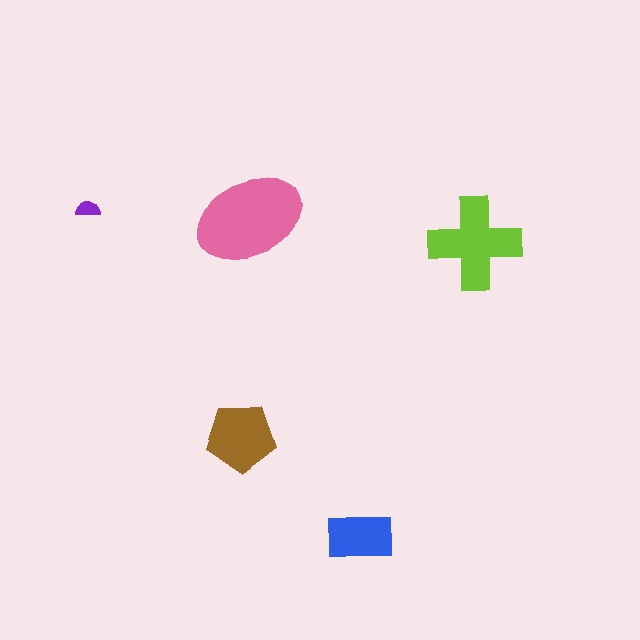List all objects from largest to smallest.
The pink ellipse, the lime cross, the brown pentagon, the blue rectangle, the purple semicircle.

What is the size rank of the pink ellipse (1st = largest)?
1st.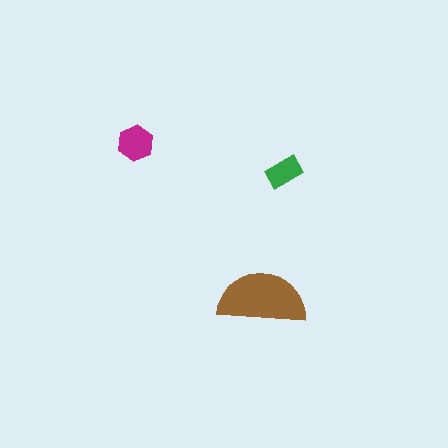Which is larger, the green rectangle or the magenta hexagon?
The magenta hexagon.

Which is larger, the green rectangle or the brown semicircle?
The brown semicircle.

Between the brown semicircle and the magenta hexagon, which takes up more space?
The brown semicircle.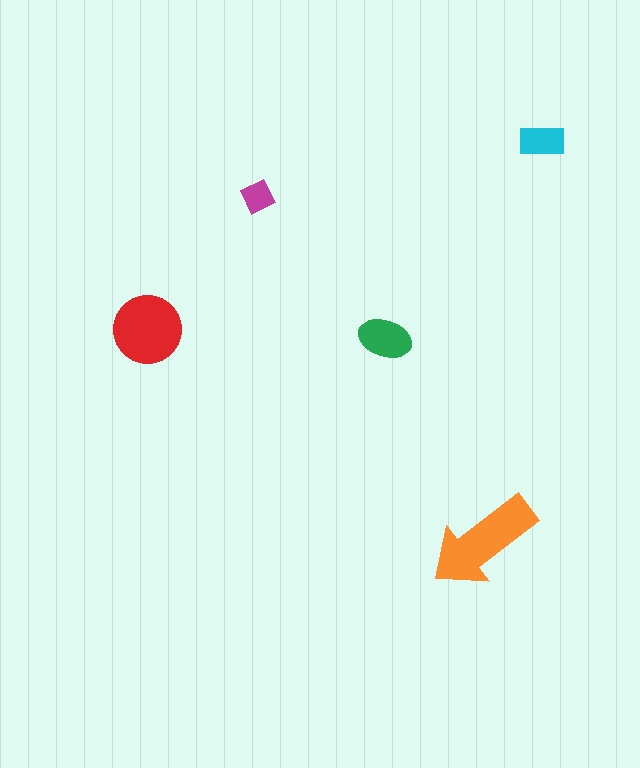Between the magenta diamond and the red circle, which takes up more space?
The red circle.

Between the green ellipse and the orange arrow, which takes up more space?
The orange arrow.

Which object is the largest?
The orange arrow.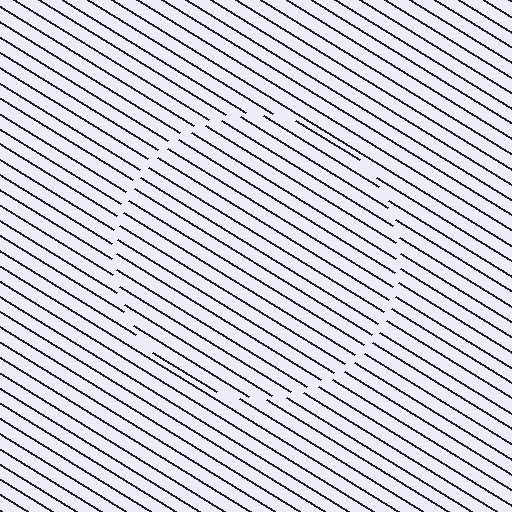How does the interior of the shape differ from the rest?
The interior of the shape contains the same grating, shifted by half a period — the contour is defined by the phase discontinuity where line-ends from the inner and outer gratings abut.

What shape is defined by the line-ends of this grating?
An illusory circle. The interior of the shape contains the same grating, shifted by half a period — the contour is defined by the phase discontinuity where line-ends from the inner and outer gratings abut.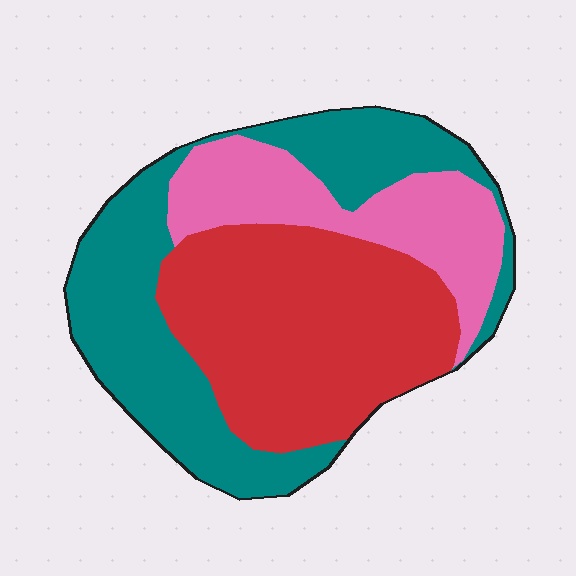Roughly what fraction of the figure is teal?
Teal covers 38% of the figure.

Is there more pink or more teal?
Teal.